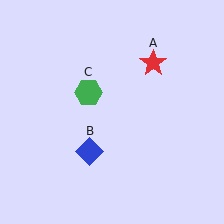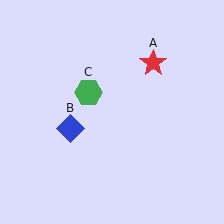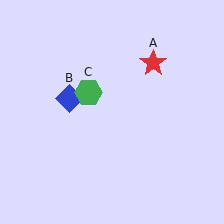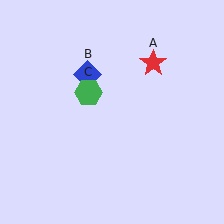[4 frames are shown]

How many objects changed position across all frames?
1 object changed position: blue diamond (object B).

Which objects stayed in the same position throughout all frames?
Red star (object A) and green hexagon (object C) remained stationary.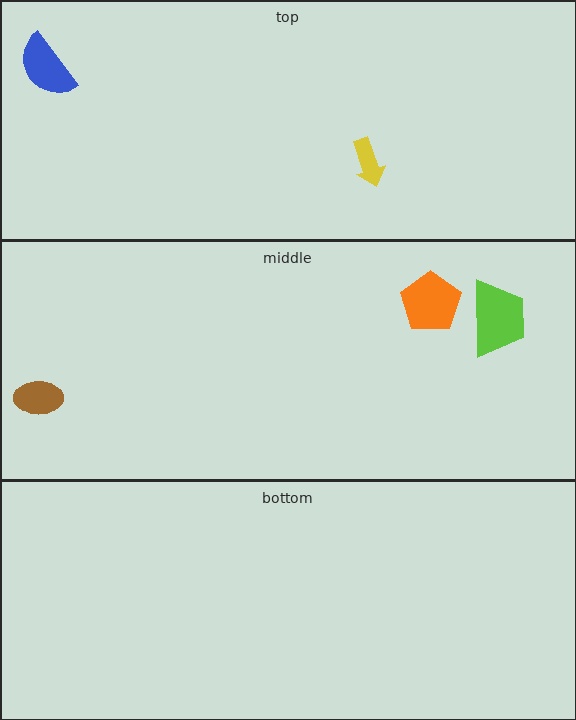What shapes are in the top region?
The blue semicircle, the yellow arrow.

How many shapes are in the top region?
2.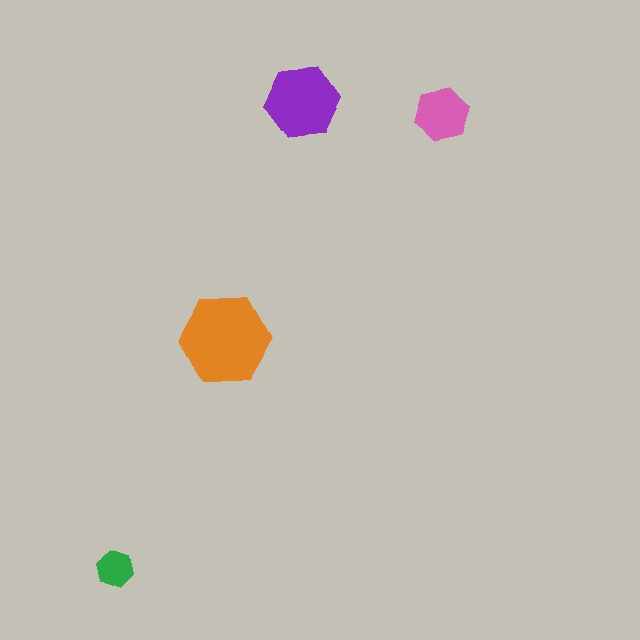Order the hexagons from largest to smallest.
the orange one, the purple one, the pink one, the green one.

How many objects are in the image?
There are 4 objects in the image.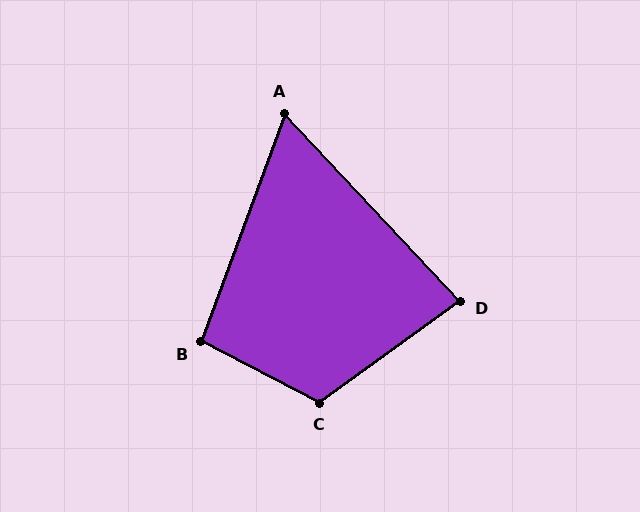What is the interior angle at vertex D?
Approximately 83 degrees (acute).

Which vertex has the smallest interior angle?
A, at approximately 63 degrees.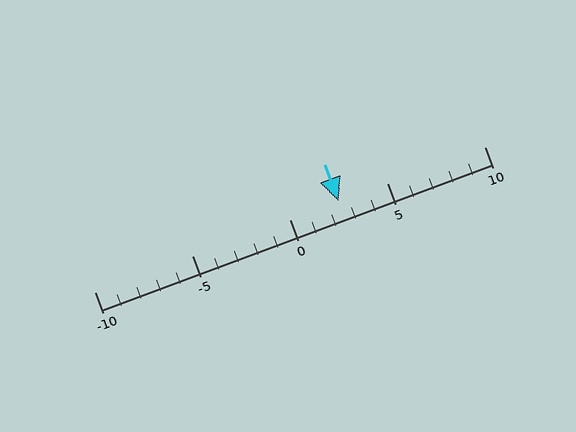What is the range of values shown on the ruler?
The ruler shows values from -10 to 10.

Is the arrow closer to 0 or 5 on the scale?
The arrow is closer to 5.